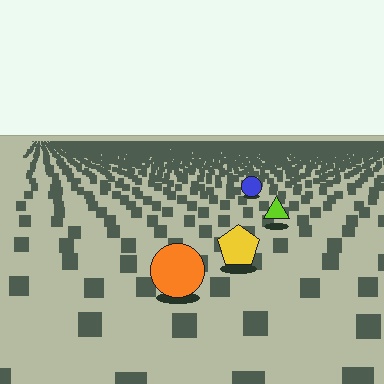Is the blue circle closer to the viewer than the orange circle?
No. The orange circle is closer — you can tell from the texture gradient: the ground texture is coarser near it.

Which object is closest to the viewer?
The orange circle is closest. The texture marks near it are larger and more spread out.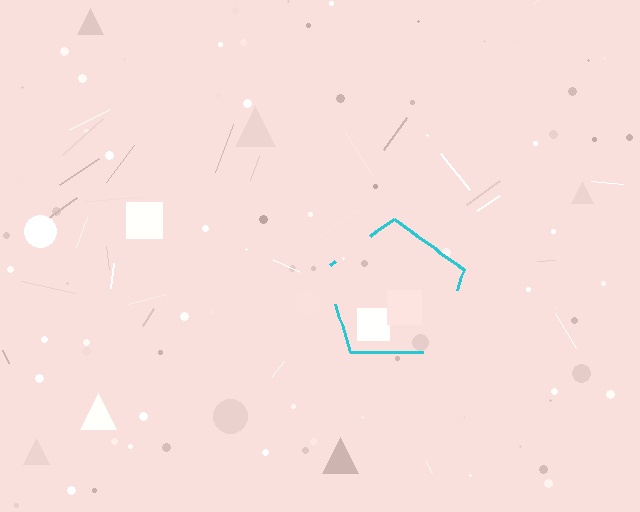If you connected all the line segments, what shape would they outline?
They would outline a pentagon.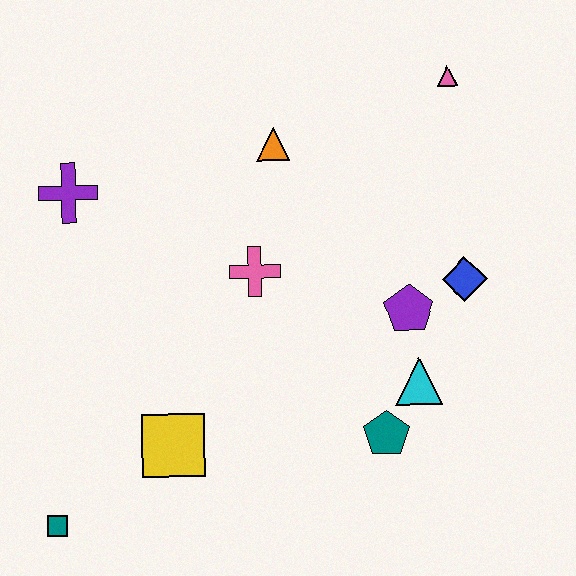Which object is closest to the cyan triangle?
The teal pentagon is closest to the cyan triangle.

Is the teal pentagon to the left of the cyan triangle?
Yes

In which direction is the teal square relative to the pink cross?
The teal square is below the pink cross.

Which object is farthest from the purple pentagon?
The teal square is farthest from the purple pentagon.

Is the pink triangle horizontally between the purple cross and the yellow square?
No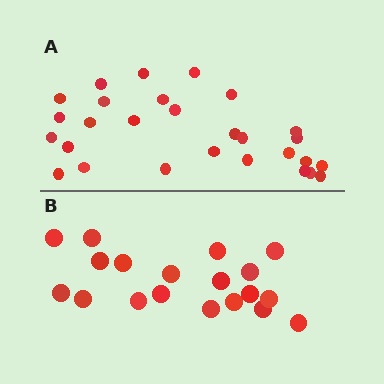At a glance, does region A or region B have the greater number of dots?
Region A (the top region) has more dots.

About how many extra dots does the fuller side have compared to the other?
Region A has roughly 8 or so more dots than region B.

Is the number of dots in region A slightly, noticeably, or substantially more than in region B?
Region A has substantially more. The ratio is roughly 1.5 to 1.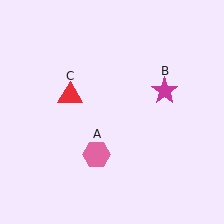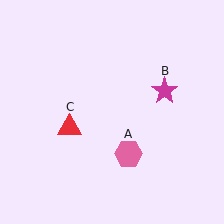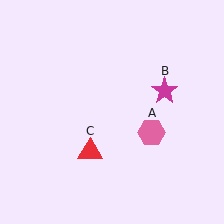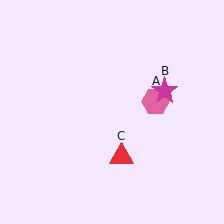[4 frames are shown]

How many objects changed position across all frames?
2 objects changed position: pink hexagon (object A), red triangle (object C).